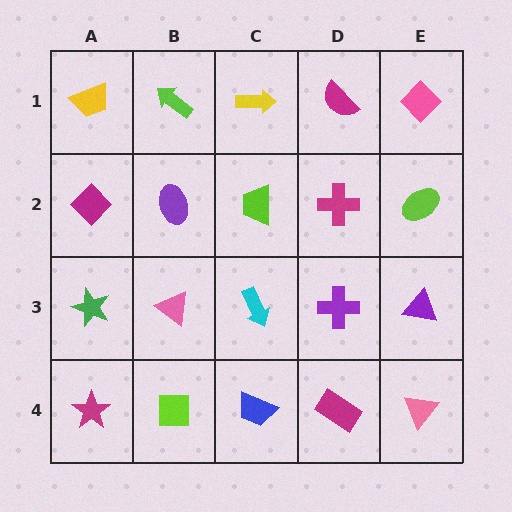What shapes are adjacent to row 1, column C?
A lime trapezoid (row 2, column C), a lime arrow (row 1, column B), a magenta semicircle (row 1, column D).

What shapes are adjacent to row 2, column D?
A magenta semicircle (row 1, column D), a purple cross (row 3, column D), a lime trapezoid (row 2, column C), a lime ellipse (row 2, column E).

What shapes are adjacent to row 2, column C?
A yellow arrow (row 1, column C), a cyan arrow (row 3, column C), a purple ellipse (row 2, column B), a magenta cross (row 2, column D).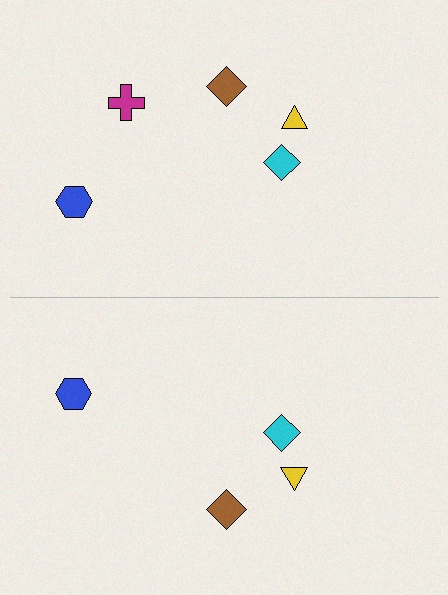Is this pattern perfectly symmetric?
No, the pattern is not perfectly symmetric. A magenta cross is missing from the bottom side.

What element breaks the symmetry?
A magenta cross is missing from the bottom side.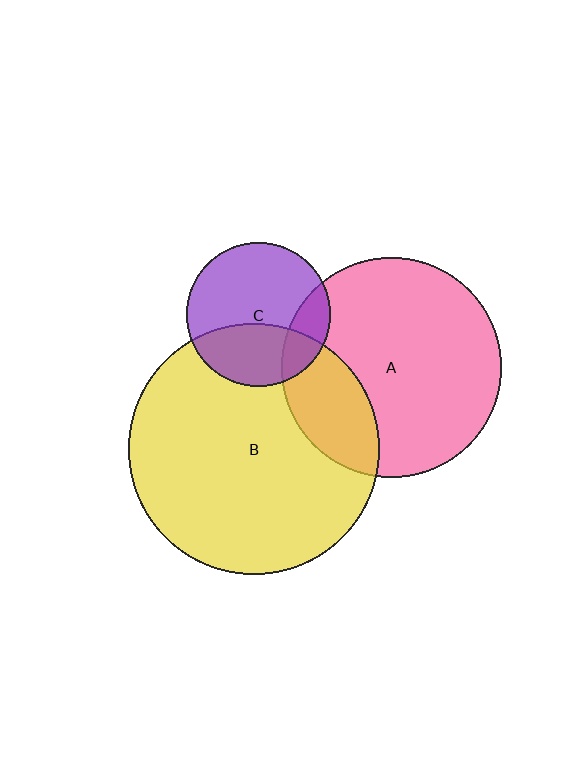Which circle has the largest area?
Circle B (yellow).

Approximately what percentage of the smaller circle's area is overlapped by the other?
Approximately 25%.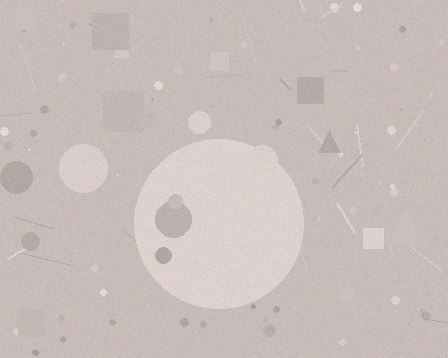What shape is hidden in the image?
A circle is hidden in the image.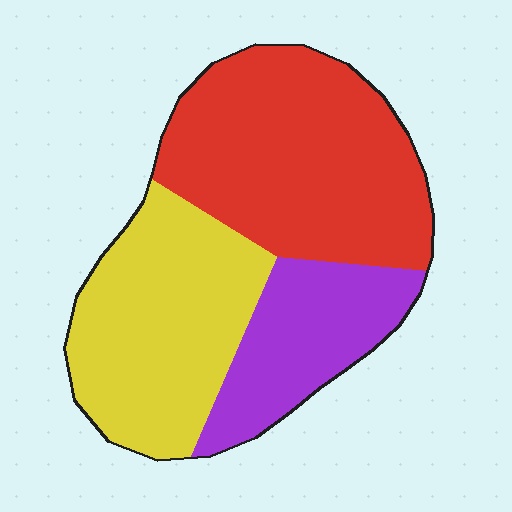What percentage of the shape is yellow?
Yellow covers 35% of the shape.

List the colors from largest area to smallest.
From largest to smallest: red, yellow, purple.